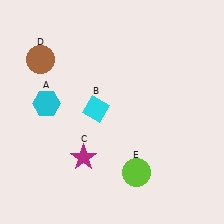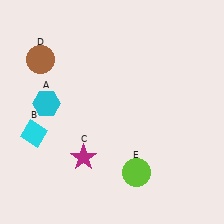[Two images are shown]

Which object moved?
The cyan diamond (B) moved left.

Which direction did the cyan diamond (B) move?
The cyan diamond (B) moved left.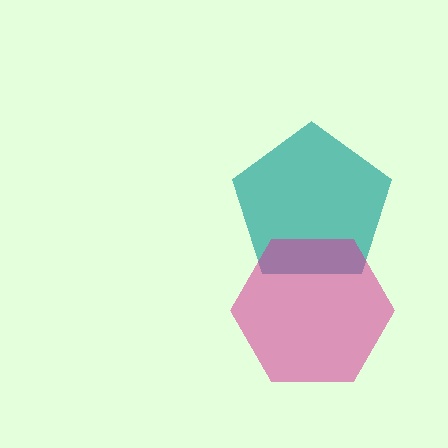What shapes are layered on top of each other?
The layered shapes are: a teal pentagon, a magenta hexagon.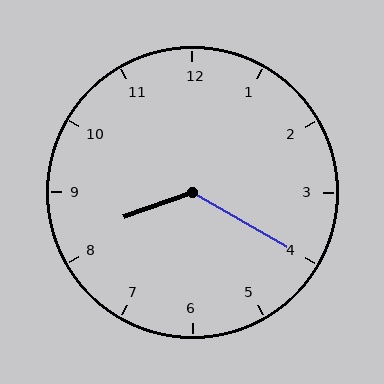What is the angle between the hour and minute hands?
Approximately 130 degrees.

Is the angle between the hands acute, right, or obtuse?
It is obtuse.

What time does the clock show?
8:20.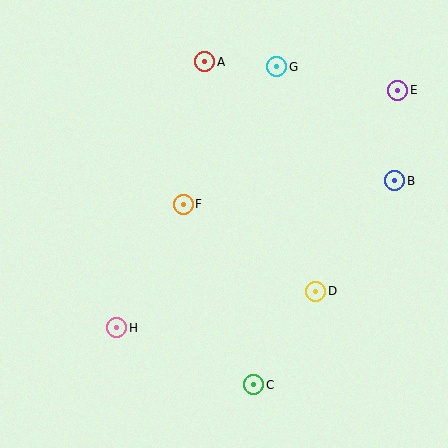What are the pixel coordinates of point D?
Point D is at (316, 291).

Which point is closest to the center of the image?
Point F at (183, 204) is closest to the center.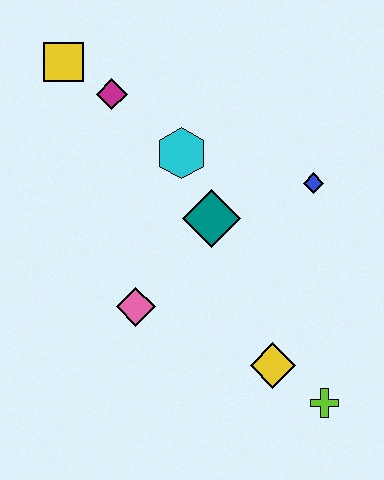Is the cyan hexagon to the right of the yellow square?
Yes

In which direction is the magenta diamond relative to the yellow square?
The magenta diamond is to the right of the yellow square.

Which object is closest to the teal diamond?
The cyan hexagon is closest to the teal diamond.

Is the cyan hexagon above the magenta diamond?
No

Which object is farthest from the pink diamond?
The yellow square is farthest from the pink diamond.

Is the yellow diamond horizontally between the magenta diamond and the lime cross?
Yes